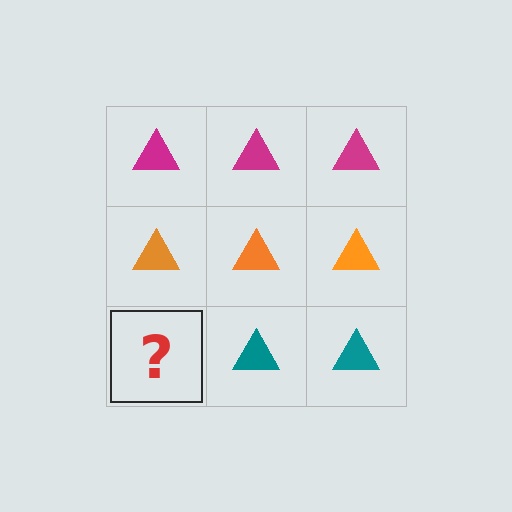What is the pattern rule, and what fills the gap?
The rule is that each row has a consistent color. The gap should be filled with a teal triangle.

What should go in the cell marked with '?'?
The missing cell should contain a teal triangle.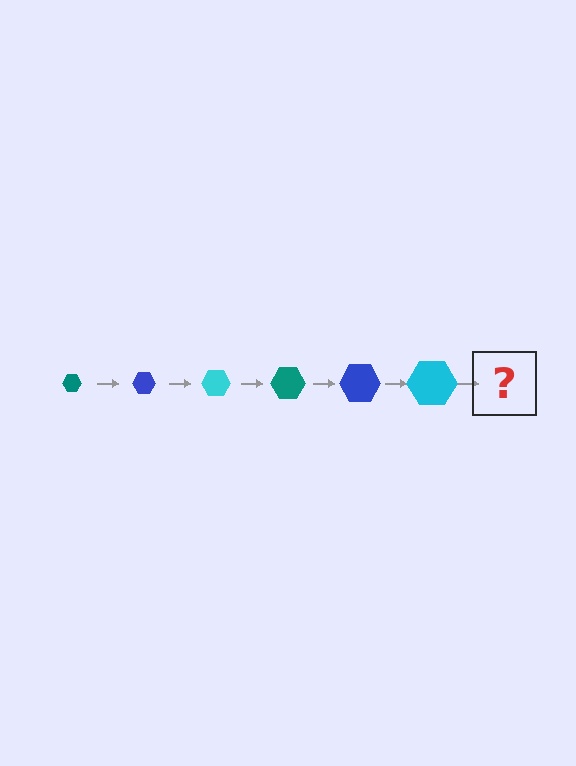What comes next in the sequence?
The next element should be a teal hexagon, larger than the previous one.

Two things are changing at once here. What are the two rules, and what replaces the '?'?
The two rules are that the hexagon grows larger each step and the color cycles through teal, blue, and cyan. The '?' should be a teal hexagon, larger than the previous one.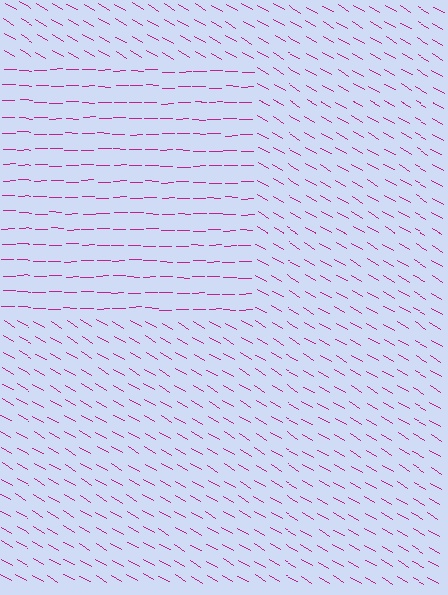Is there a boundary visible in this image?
Yes, there is a texture boundary formed by a change in line orientation.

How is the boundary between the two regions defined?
The boundary is defined purely by a change in line orientation (approximately 31 degrees difference). All lines are the same color and thickness.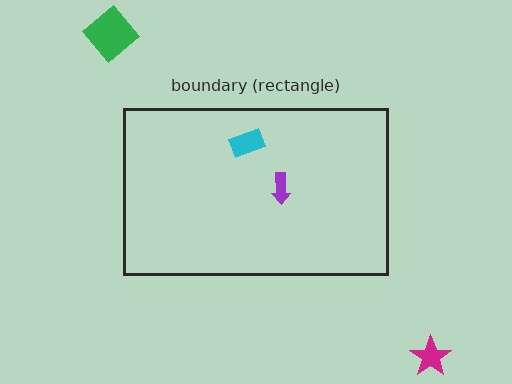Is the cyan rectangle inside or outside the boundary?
Inside.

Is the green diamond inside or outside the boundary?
Outside.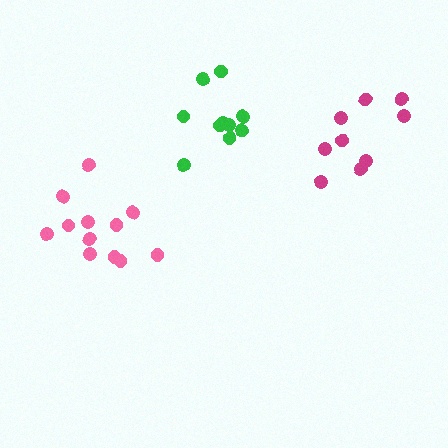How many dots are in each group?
Group 1: 10 dots, Group 2: 12 dots, Group 3: 9 dots (31 total).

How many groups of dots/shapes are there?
There are 3 groups.